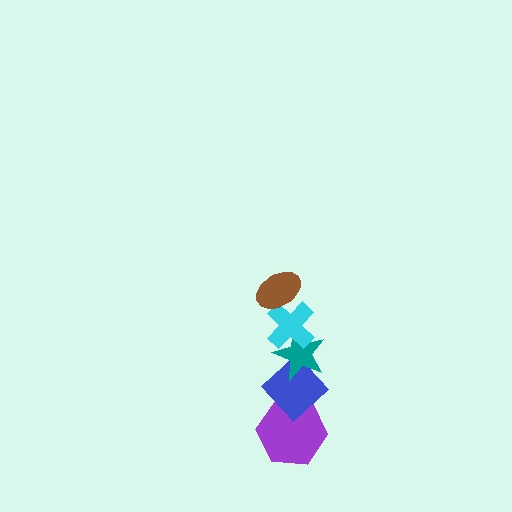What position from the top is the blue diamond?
The blue diamond is 4th from the top.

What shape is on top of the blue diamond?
The teal star is on top of the blue diamond.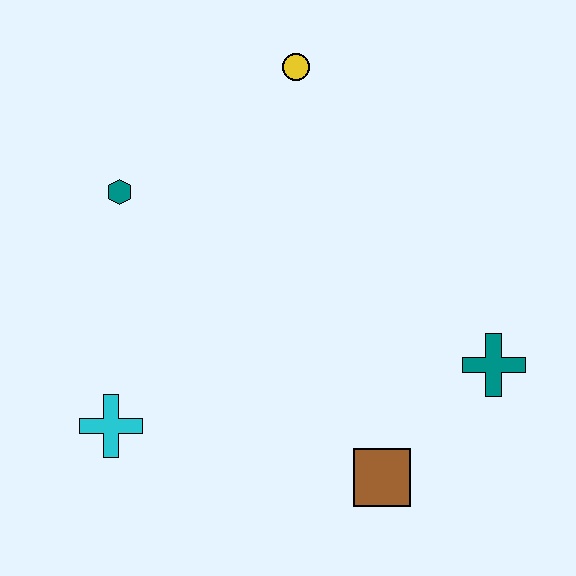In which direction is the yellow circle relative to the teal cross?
The yellow circle is above the teal cross.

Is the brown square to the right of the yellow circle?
Yes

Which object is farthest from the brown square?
The yellow circle is farthest from the brown square.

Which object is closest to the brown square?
The teal cross is closest to the brown square.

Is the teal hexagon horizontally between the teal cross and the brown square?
No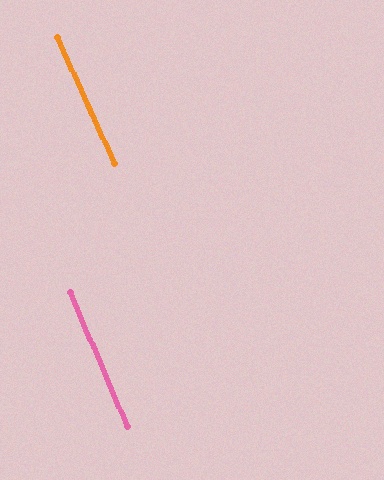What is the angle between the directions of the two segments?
Approximately 2 degrees.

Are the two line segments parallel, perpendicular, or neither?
Parallel — their directions differ by only 1.5°.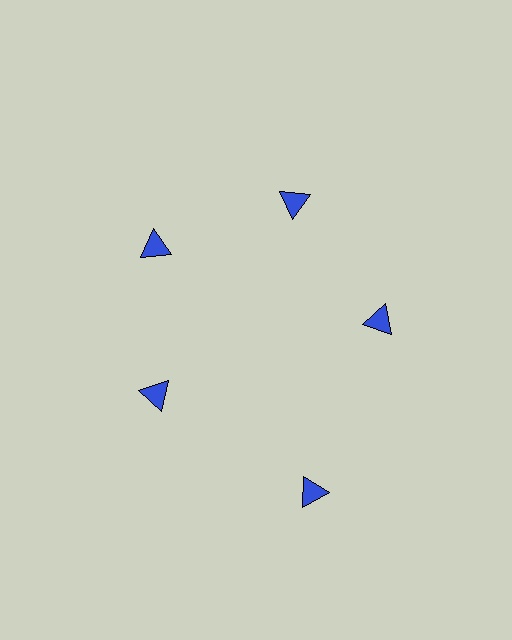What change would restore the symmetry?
The symmetry would be restored by moving it inward, back onto the ring so that all 5 triangles sit at equal angles and equal distance from the center.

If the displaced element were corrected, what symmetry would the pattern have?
It would have 5-fold rotational symmetry — the pattern would map onto itself every 72 degrees.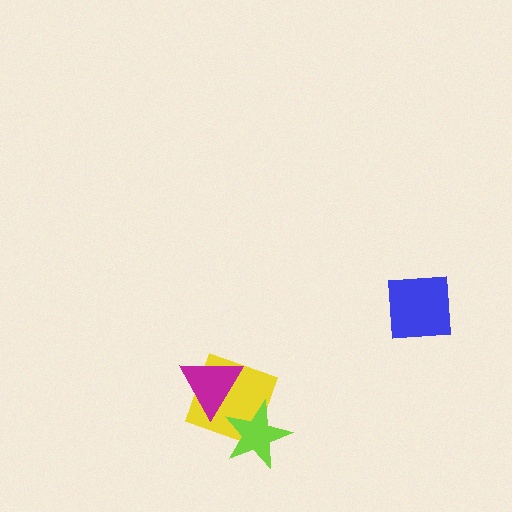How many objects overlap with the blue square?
0 objects overlap with the blue square.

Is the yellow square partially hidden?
Yes, it is partially covered by another shape.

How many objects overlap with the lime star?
1 object overlaps with the lime star.